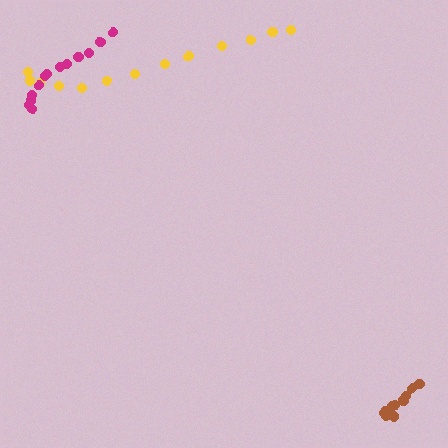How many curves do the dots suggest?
There are 3 distinct paths.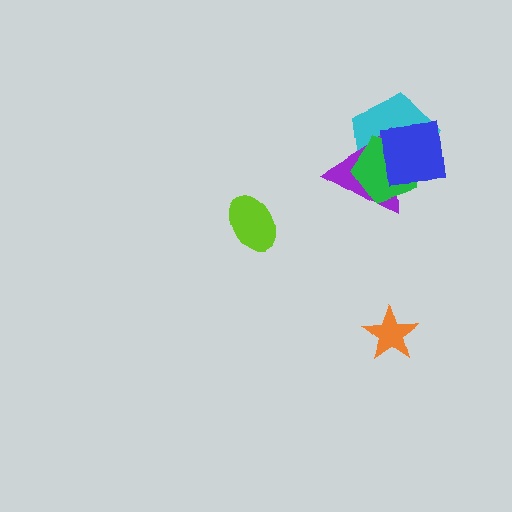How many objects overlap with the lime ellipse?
0 objects overlap with the lime ellipse.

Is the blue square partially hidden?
No, no other shape covers it.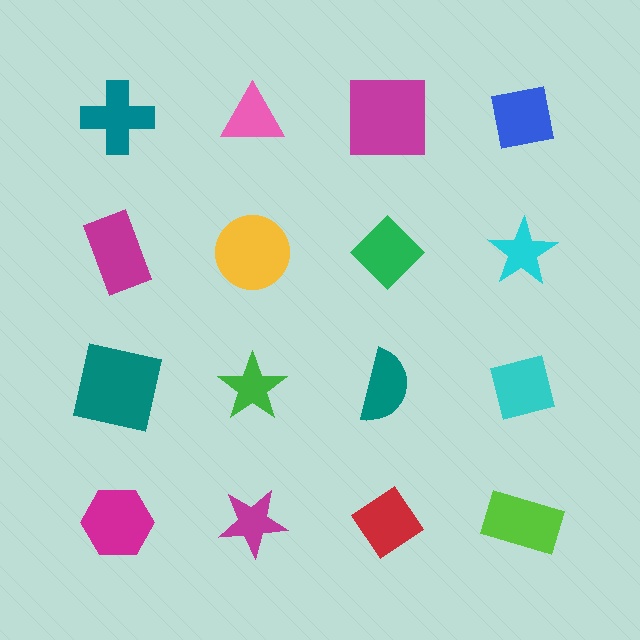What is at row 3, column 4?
A cyan square.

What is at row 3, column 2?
A green star.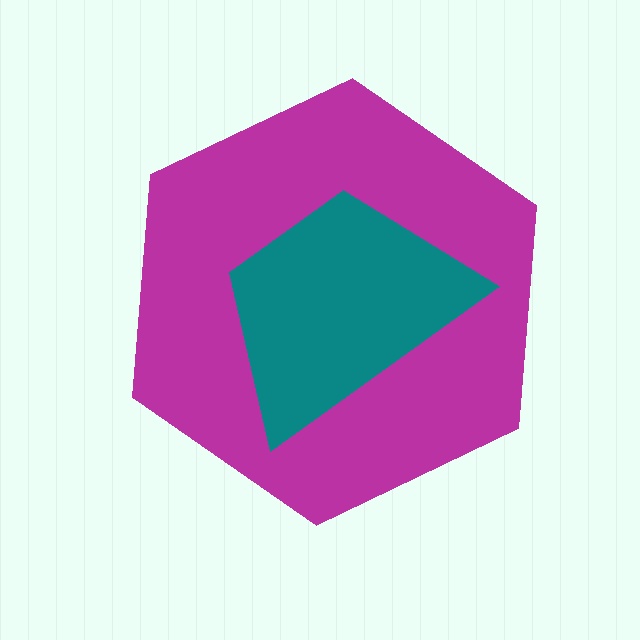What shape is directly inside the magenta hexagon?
The teal trapezoid.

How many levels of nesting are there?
2.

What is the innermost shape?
The teal trapezoid.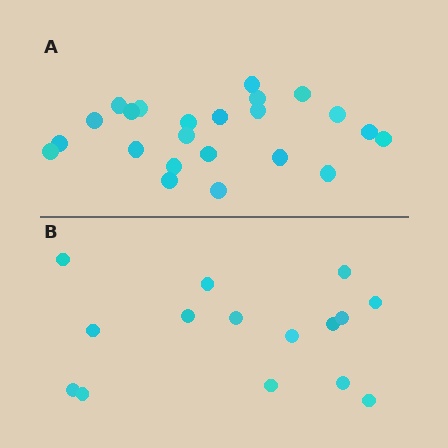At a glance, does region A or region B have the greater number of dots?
Region A (the top region) has more dots.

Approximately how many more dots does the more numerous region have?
Region A has roughly 8 or so more dots than region B.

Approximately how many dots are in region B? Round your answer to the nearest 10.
About 20 dots. (The exact count is 15, which rounds to 20.)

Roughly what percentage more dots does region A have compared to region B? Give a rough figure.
About 55% more.